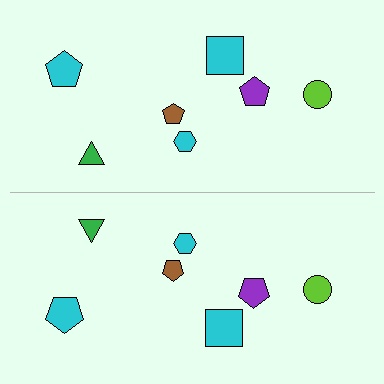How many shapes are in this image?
There are 14 shapes in this image.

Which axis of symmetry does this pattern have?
The pattern has a horizontal axis of symmetry running through the center of the image.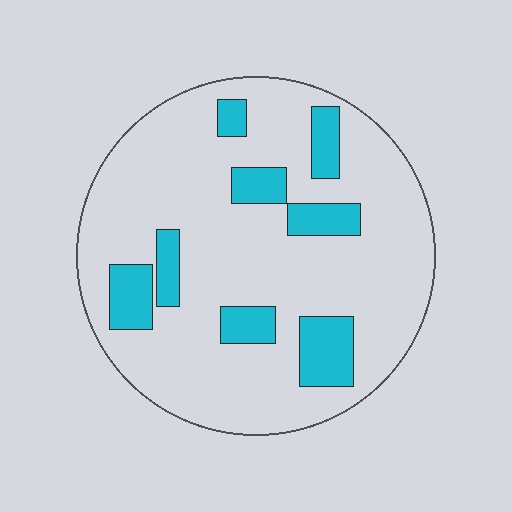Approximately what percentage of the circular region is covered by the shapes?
Approximately 20%.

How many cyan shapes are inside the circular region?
8.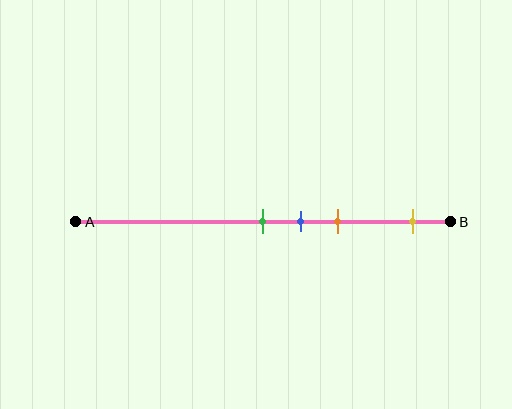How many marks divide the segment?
There are 4 marks dividing the segment.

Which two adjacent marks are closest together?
The green and blue marks are the closest adjacent pair.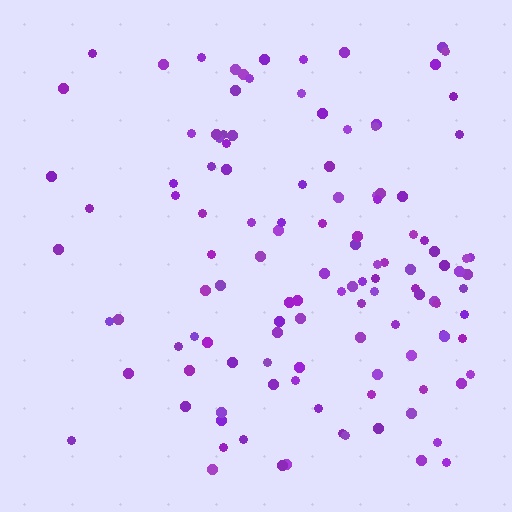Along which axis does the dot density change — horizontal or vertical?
Horizontal.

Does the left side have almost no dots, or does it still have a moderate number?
Still a moderate number, just noticeably fewer than the right.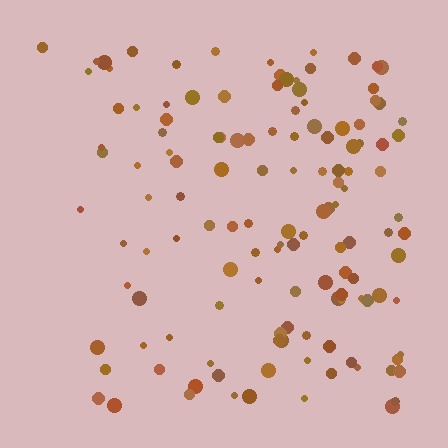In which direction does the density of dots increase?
From left to right, with the right side densest.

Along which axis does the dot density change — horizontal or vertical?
Horizontal.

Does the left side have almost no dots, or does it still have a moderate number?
Still a moderate number, just noticeably fewer than the right.